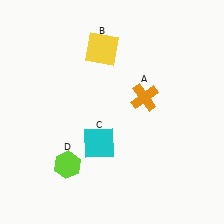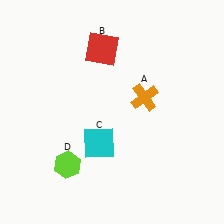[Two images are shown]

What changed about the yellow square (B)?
In Image 1, B is yellow. In Image 2, it changed to red.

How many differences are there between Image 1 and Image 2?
There is 1 difference between the two images.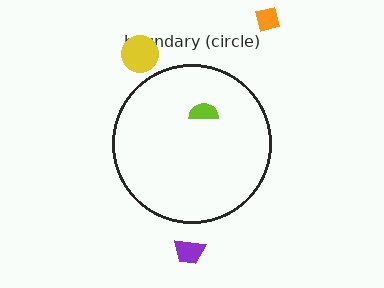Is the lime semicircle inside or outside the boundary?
Inside.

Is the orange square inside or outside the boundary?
Outside.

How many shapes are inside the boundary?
1 inside, 3 outside.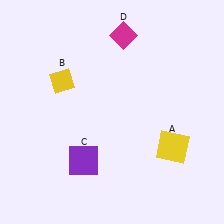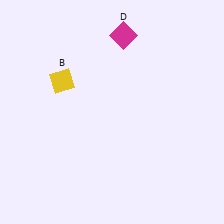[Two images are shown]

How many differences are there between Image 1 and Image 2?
There are 2 differences between the two images.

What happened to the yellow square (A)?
The yellow square (A) was removed in Image 2. It was in the bottom-right area of Image 1.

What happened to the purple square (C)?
The purple square (C) was removed in Image 2. It was in the bottom-left area of Image 1.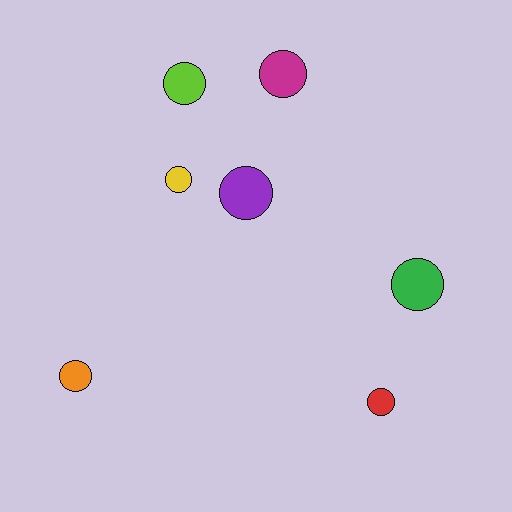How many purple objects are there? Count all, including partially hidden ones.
There is 1 purple object.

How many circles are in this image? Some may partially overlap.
There are 7 circles.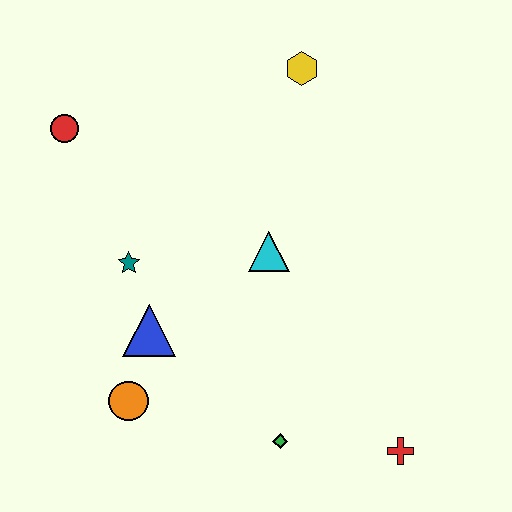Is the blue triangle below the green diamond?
No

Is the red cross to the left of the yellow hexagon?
No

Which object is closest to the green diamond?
The red cross is closest to the green diamond.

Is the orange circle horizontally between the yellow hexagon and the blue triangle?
No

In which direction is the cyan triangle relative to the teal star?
The cyan triangle is to the right of the teal star.